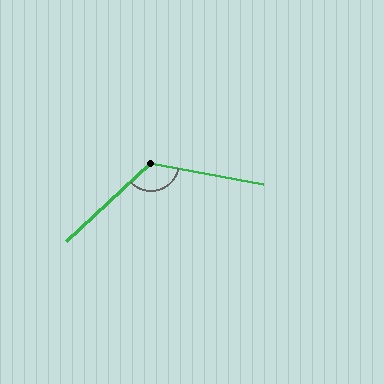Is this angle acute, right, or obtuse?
It is obtuse.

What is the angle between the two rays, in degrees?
Approximately 126 degrees.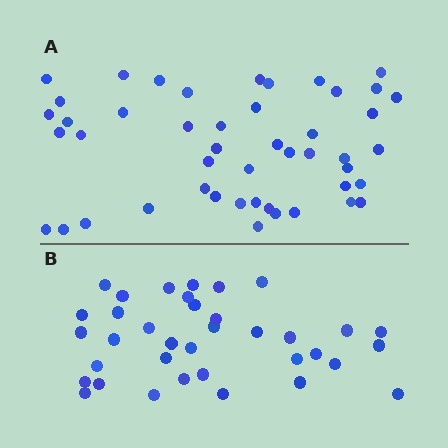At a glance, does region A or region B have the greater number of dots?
Region A (the top region) has more dots.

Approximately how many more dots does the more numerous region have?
Region A has roughly 12 or so more dots than region B.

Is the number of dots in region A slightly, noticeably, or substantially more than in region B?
Region A has noticeably more, but not dramatically so. The ratio is roughly 1.3 to 1.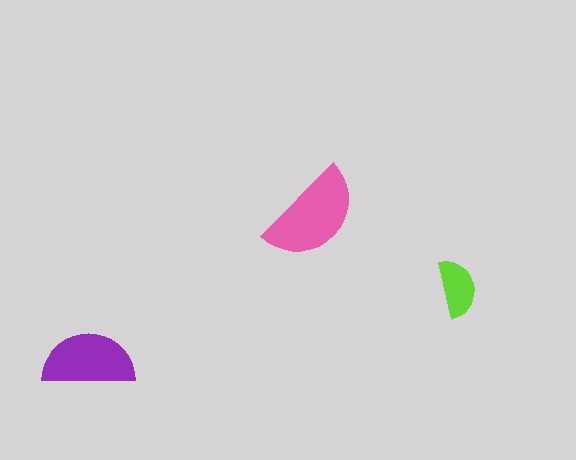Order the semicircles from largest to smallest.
the pink one, the purple one, the lime one.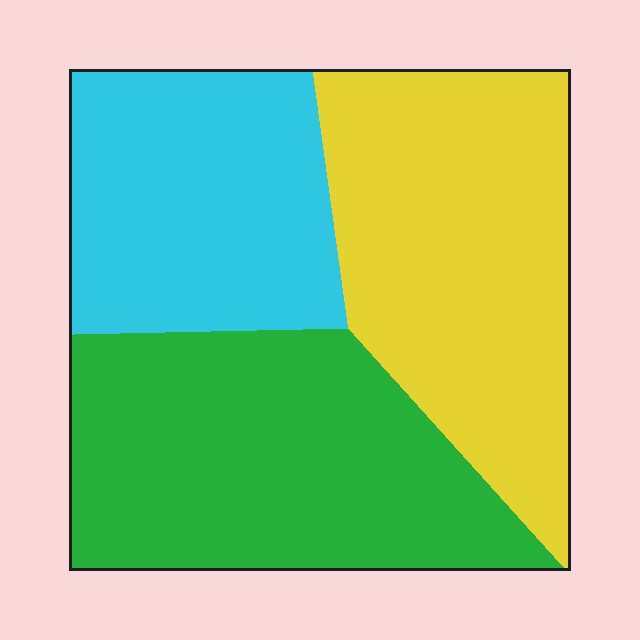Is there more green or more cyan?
Green.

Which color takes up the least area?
Cyan, at roughly 25%.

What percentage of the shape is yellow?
Yellow covers around 35% of the shape.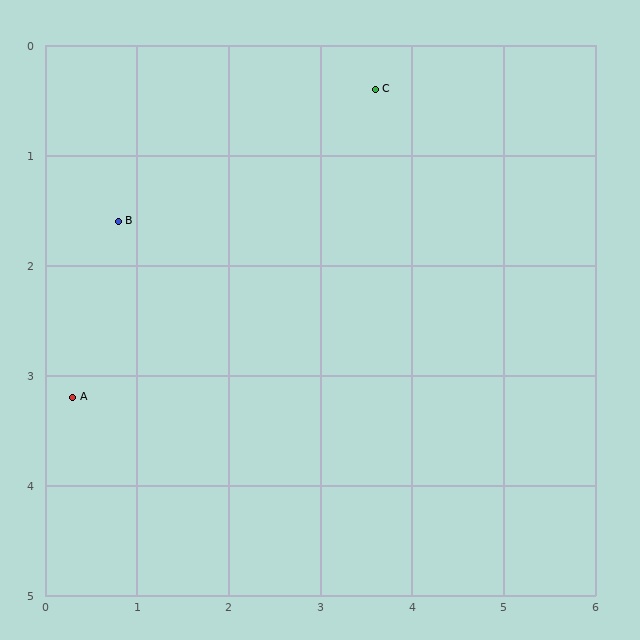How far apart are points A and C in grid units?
Points A and C are about 4.3 grid units apart.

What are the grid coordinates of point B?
Point B is at approximately (0.8, 1.6).